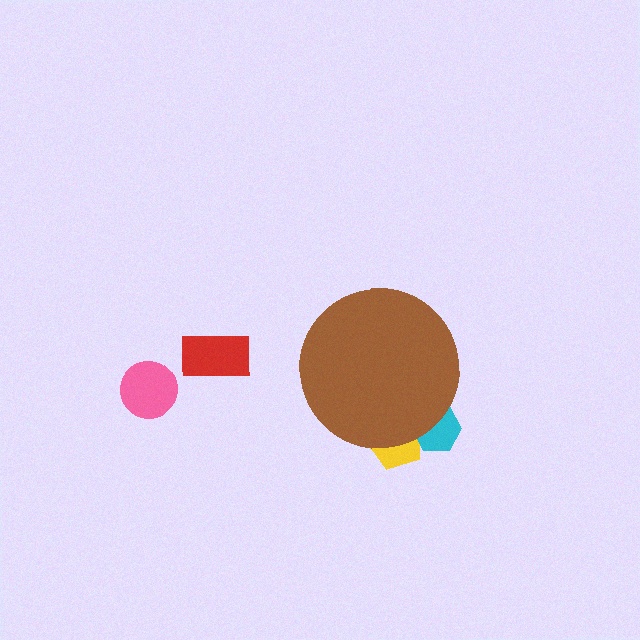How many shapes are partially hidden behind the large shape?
2 shapes are partially hidden.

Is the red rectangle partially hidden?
No, the red rectangle is fully visible.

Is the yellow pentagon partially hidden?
Yes, the yellow pentagon is partially hidden behind the brown circle.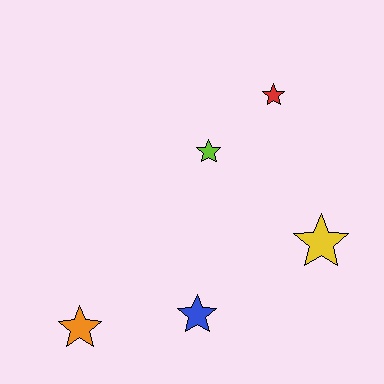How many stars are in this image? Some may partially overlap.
There are 5 stars.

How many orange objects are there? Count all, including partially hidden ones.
There is 1 orange object.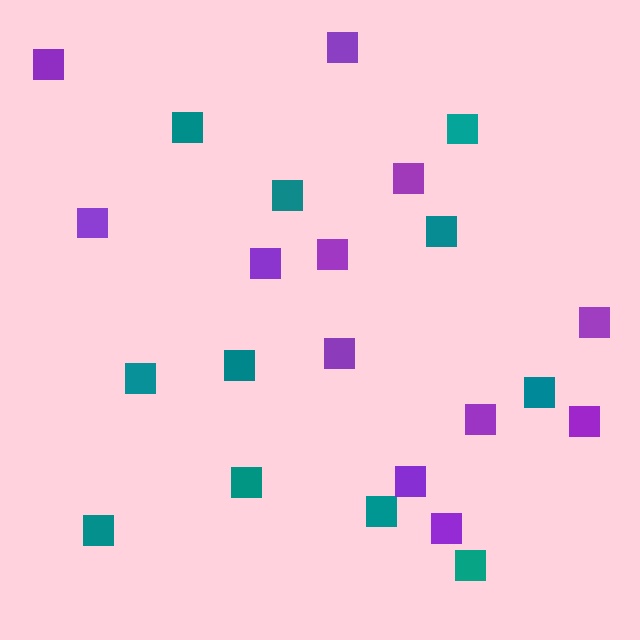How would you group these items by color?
There are 2 groups: one group of teal squares (11) and one group of purple squares (12).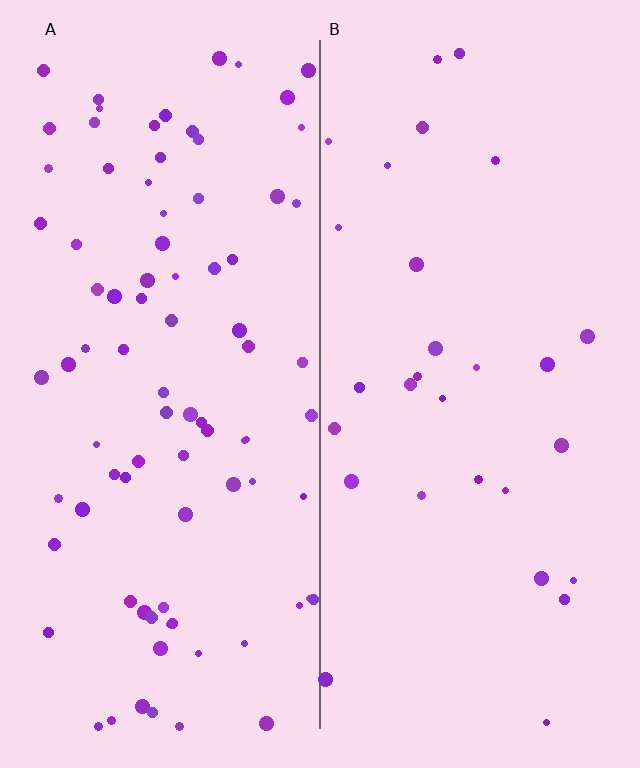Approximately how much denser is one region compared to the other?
Approximately 2.9× — region A over region B.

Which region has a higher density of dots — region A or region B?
A (the left).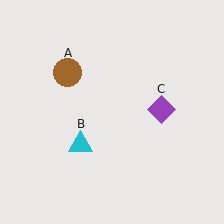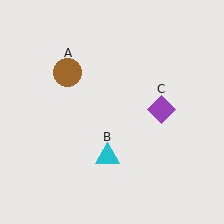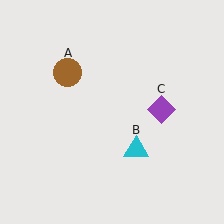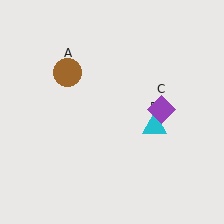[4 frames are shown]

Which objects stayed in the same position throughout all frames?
Brown circle (object A) and purple diamond (object C) remained stationary.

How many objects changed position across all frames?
1 object changed position: cyan triangle (object B).